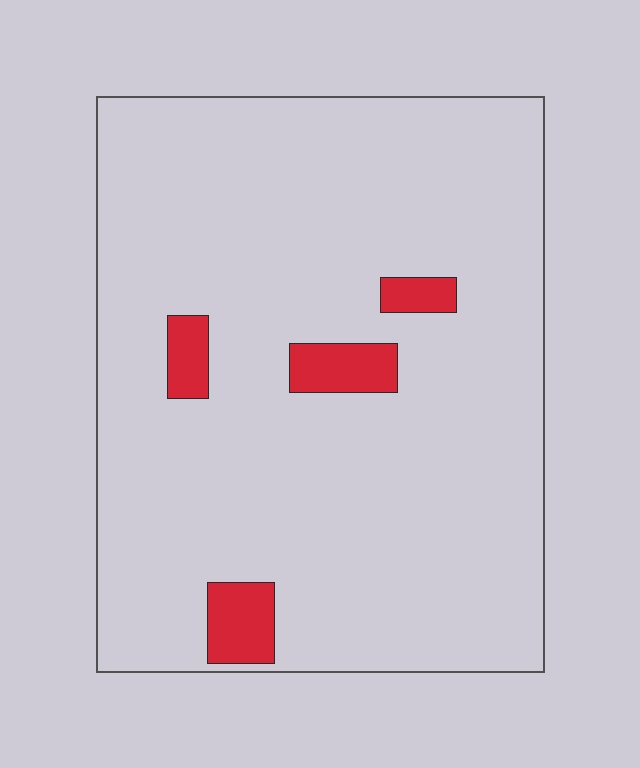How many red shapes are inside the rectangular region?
4.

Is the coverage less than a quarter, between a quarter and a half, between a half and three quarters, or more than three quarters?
Less than a quarter.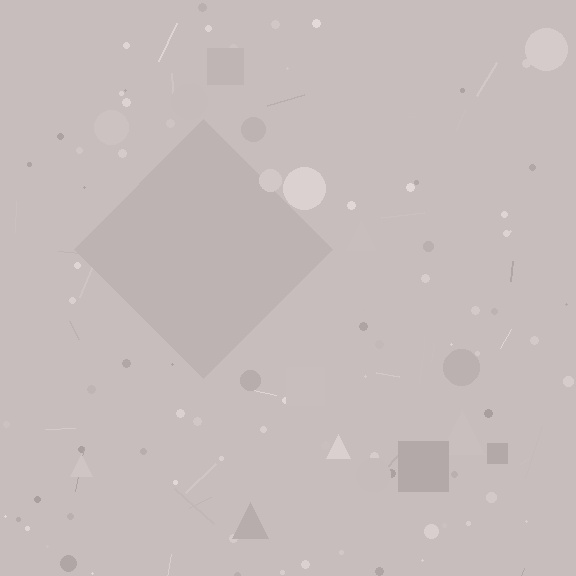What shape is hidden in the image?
A diamond is hidden in the image.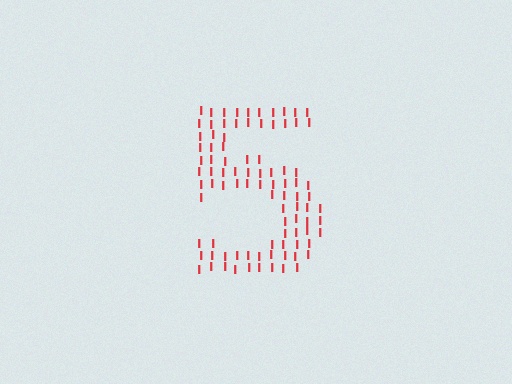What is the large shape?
The large shape is the digit 5.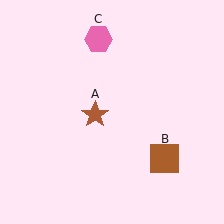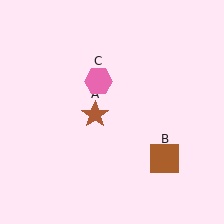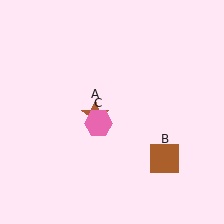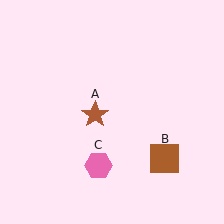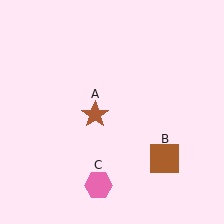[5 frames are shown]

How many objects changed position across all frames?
1 object changed position: pink hexagon (object C).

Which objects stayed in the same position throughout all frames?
Brown star (object A) and brown square (object B) remained stationary.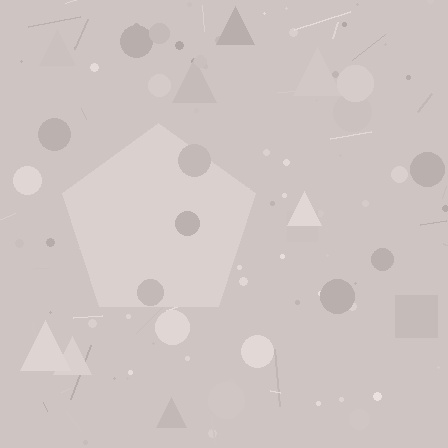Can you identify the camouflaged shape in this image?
The camouflaged shape is a pentagon.